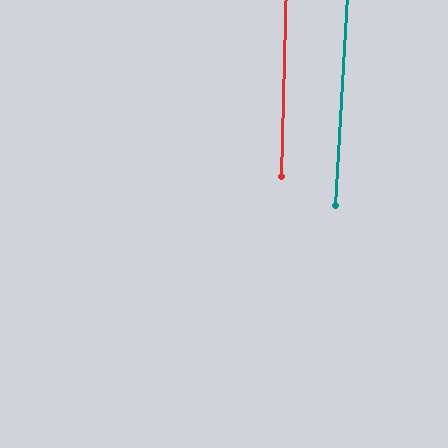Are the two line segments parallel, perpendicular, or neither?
Parallel — their directions differ by only 1.9°.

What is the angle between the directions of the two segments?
Approximately 2 degrees.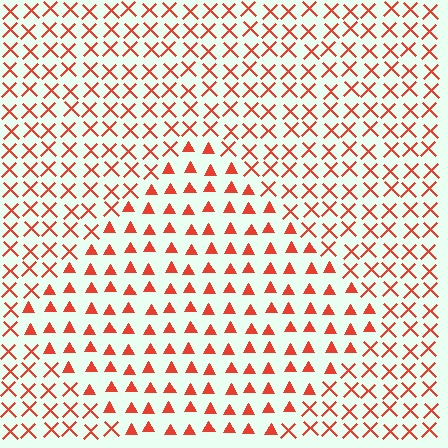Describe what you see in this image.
The image is filled with small red elements arranged in a uniform grid. A diamond-shaped region contains triangles, while the surrounding area contains X marks. The boundary is defined purely by the change in element shape.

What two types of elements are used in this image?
The image uses triangles inside the diamond region and X marks outside it.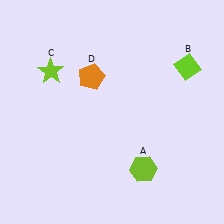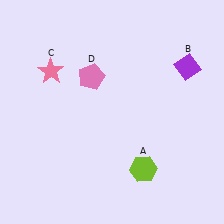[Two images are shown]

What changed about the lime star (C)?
In Image 1, C is lime. In Image 2, it changed to pink.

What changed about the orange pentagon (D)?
In Image 1, D is orange. In Image 2, it changed to pink.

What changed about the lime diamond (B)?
In Image 1, B is lime. In Image 2, it changed to purple.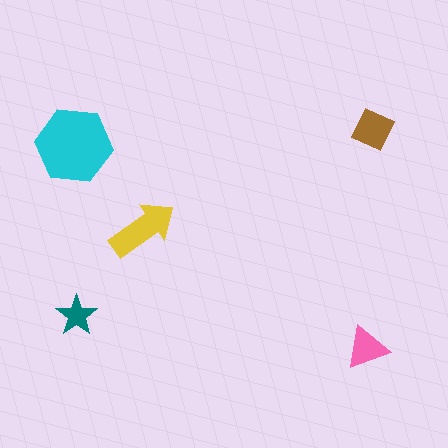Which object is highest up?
The brown diamond is topmost.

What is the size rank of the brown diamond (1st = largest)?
3rd.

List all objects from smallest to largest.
The teal star, the pink triangle, the brown diamond, the yellow arrow, the cyan hexagon.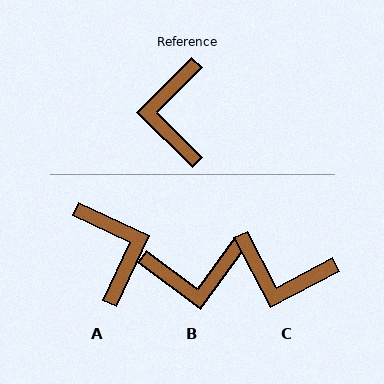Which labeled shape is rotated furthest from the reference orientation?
A, about 161 degrees away.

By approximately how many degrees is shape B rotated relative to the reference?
Approximately 98 degrees counter-clockwise.